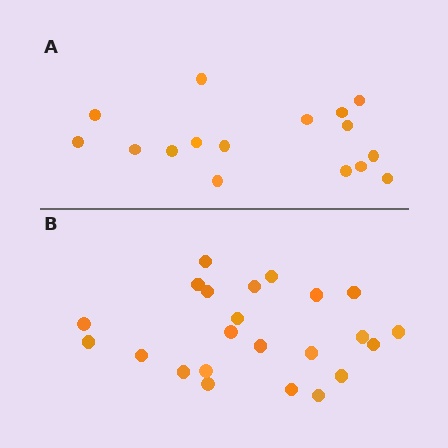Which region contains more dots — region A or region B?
Region B (the bottom region) has more dots.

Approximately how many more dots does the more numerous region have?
Region B has roughly 8 or so more dots than region A.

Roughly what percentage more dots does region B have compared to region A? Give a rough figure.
About 45% more.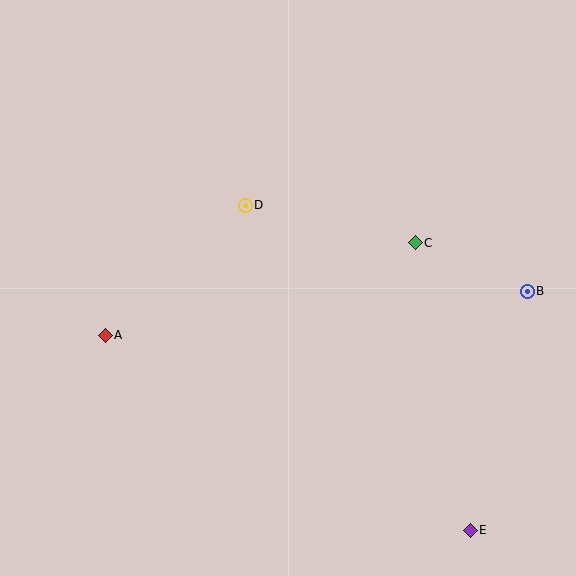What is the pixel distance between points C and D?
The distance between C and D is 174 pixels.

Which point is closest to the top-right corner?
Point C is closest to the top-right corner.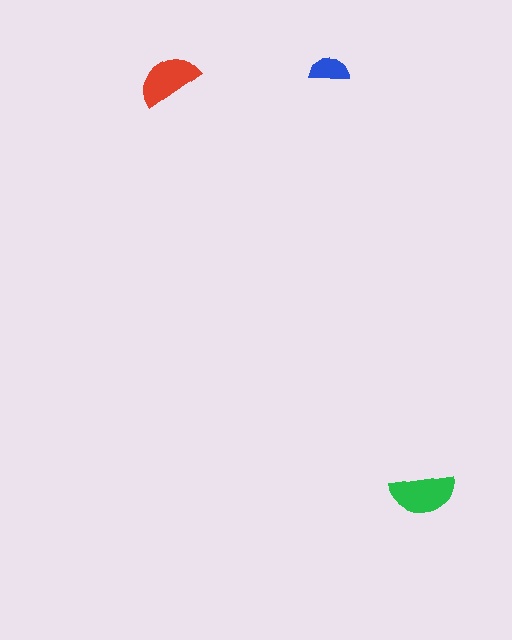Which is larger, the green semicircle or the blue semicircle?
The green one.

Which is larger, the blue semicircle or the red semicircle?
The red one.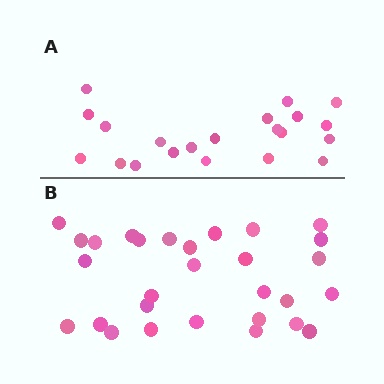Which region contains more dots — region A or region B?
Region B (the bottom region) has more dots.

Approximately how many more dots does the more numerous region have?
Region B has roughly 8 or so more dots than region A.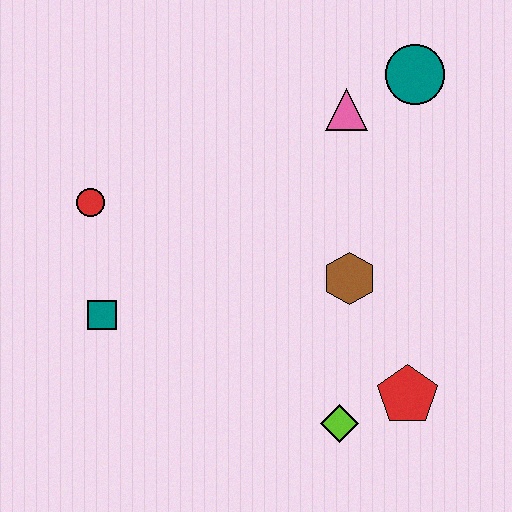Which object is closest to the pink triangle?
The teal circle is closest to the pink triangle.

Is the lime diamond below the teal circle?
Yes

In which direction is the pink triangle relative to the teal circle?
The pink triangle is to the left of the teal circle.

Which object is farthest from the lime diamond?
The teal circle is farthest from the lime diamond.